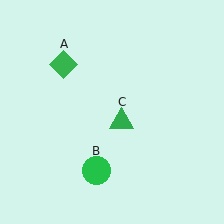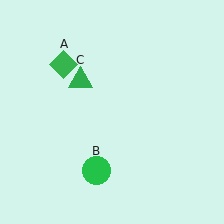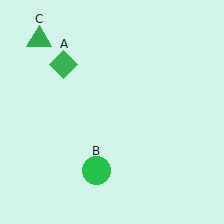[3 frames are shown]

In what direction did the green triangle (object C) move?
The green triangle (object C) moved up and to the left.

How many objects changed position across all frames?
1 object changed position: green triangle (object C).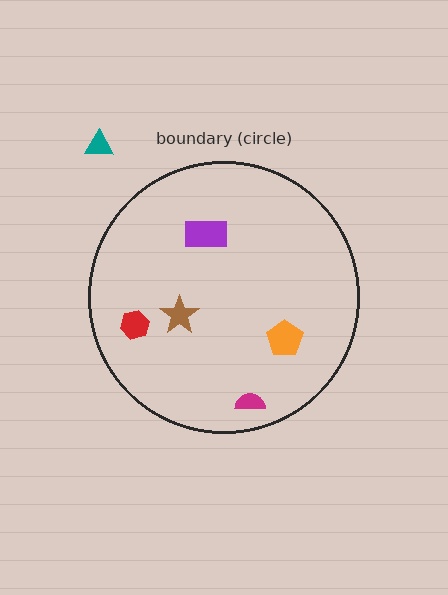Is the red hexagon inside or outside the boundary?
Inside.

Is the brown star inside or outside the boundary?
Inside.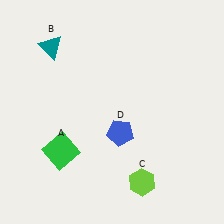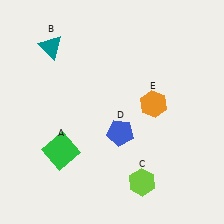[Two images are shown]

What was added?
An orange hexagon (E) was added in Image 2.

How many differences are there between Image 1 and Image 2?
There is 1 difference between the two images.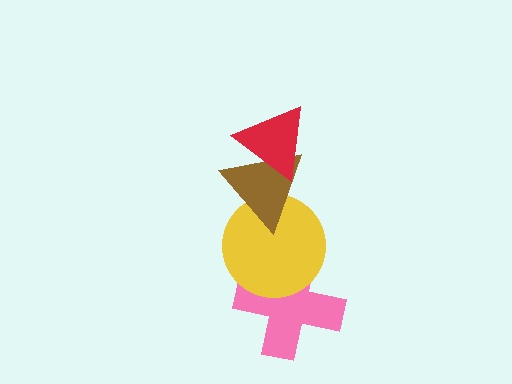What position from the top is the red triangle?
The red triangle is 1st from the top.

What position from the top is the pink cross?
The pink cross is 4th from the top.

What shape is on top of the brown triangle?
The red triangle is on top of the brown triangle.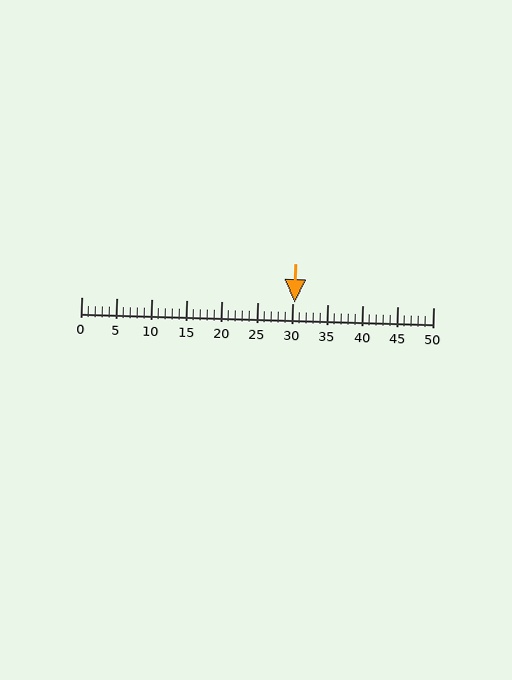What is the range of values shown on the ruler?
The ruler shows values from 0 to 50.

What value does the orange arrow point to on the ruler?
The orange arrow points to approximately 30.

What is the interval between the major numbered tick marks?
The major tick marks are spaced 5 units apart.